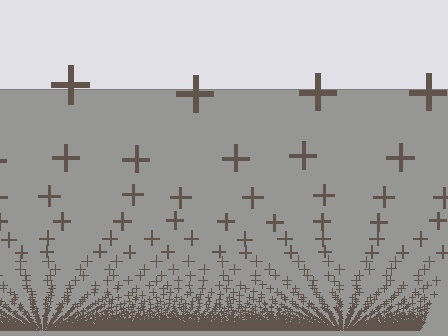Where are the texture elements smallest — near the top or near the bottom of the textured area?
Near the bottom.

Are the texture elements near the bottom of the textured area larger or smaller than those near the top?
Smaller. The gradient is inverted — elements near the bottom are smaller and denser.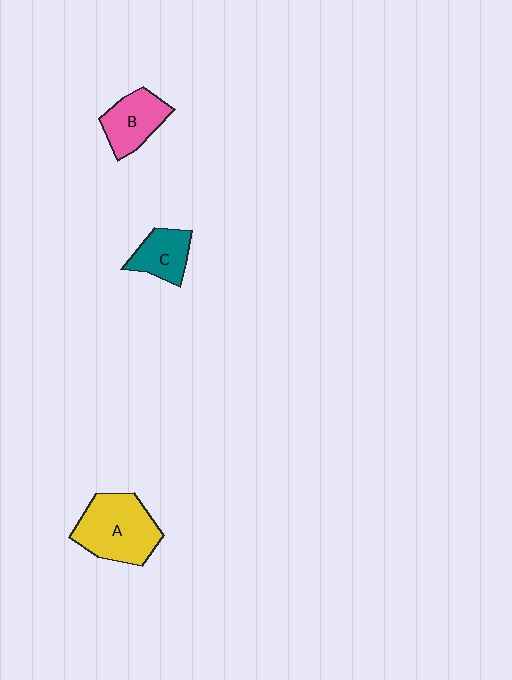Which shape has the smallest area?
Shape C (teal).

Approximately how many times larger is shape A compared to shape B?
Approximately 1.5 times.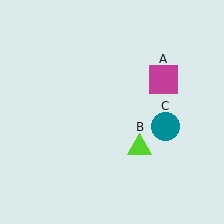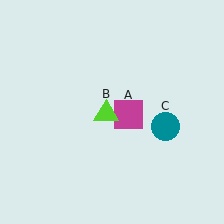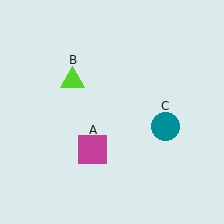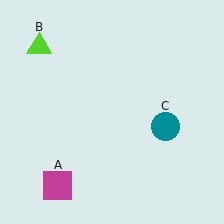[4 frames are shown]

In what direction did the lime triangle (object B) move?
The lime triangle (object B) moved up and to the left.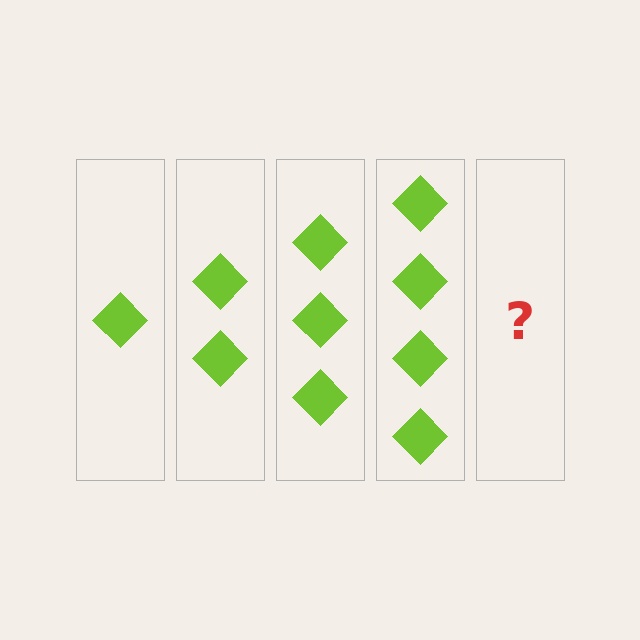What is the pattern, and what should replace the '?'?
The pattern is that each step adds one more diamond. The '?' should be 5 diamonds.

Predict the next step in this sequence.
The next step is 5 diamonds.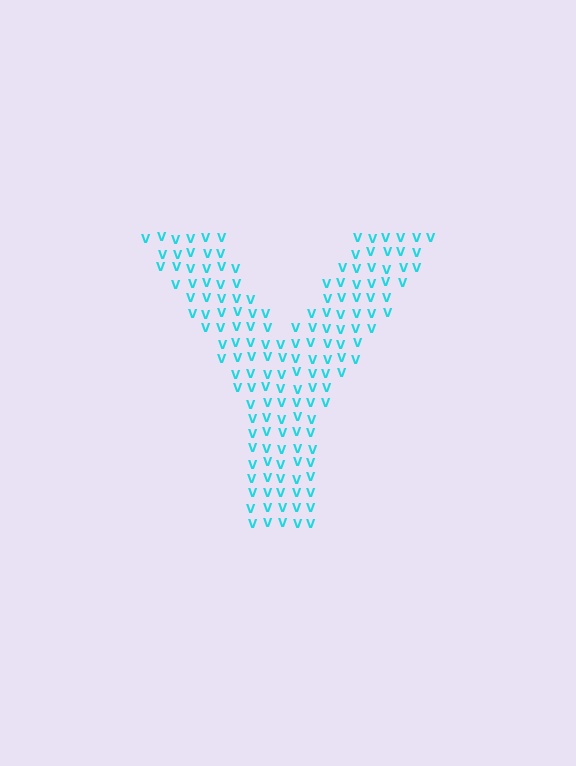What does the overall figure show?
The overall figure shows the letter Y.